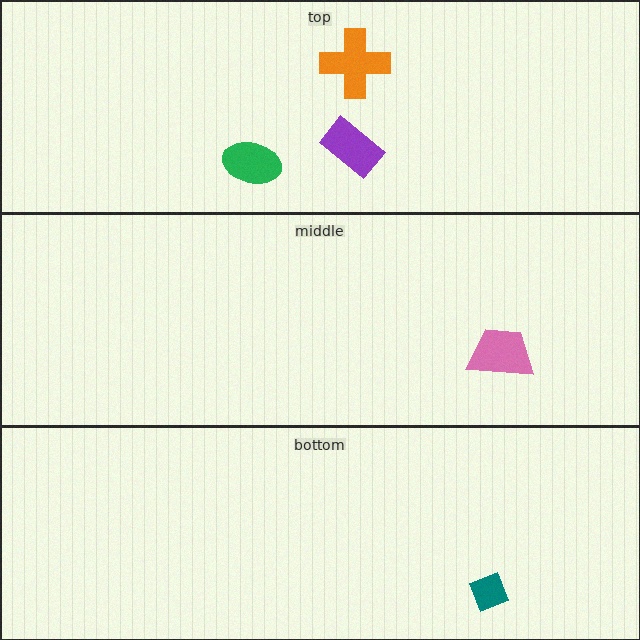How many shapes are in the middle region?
1.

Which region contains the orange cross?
The top region.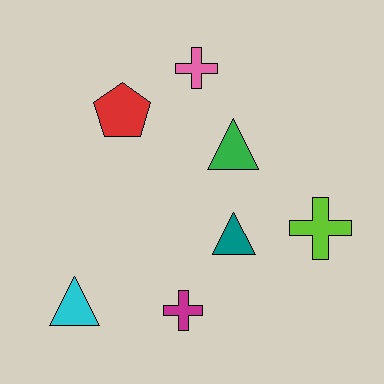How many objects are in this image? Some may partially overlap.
There are 7 objects.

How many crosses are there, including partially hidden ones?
There are 3 crosses.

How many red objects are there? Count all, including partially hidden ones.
There is 1 red object.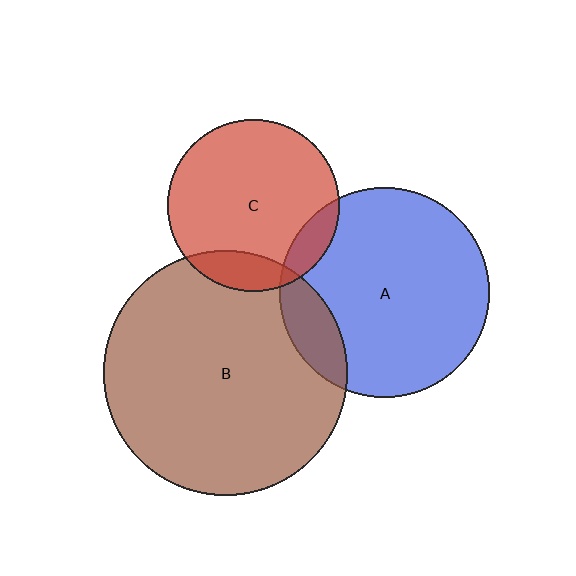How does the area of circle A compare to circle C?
Approximately 1.5 times.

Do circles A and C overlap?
Yes.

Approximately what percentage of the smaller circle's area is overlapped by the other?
Approximately 10%.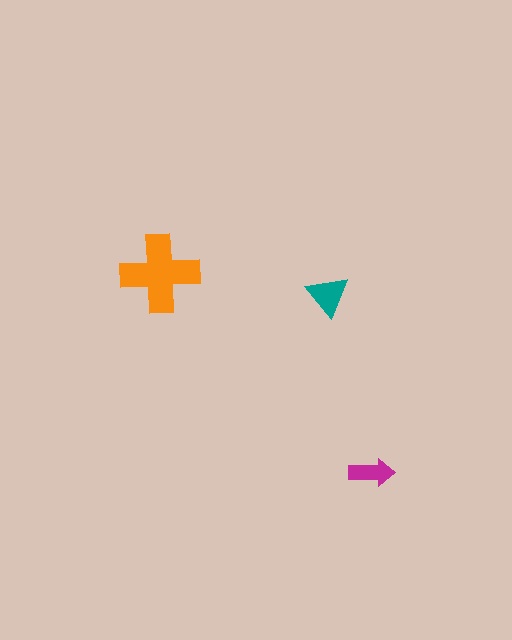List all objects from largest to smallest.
The orange cross, the teal triangle, the magenta arrow.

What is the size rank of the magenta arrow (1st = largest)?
3rd.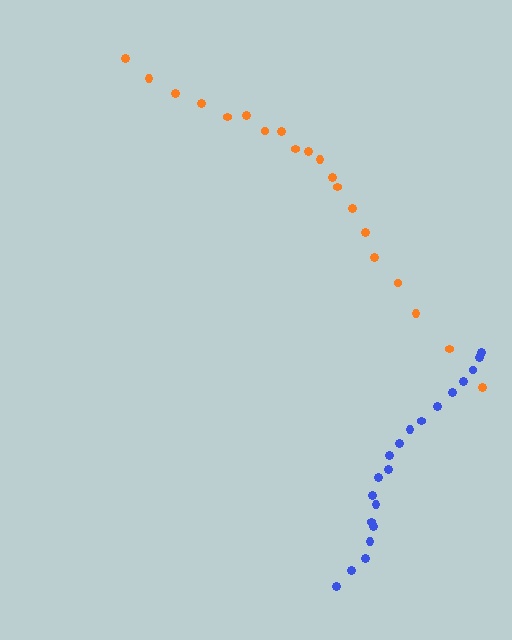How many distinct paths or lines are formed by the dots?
There are 2 distinct paths.